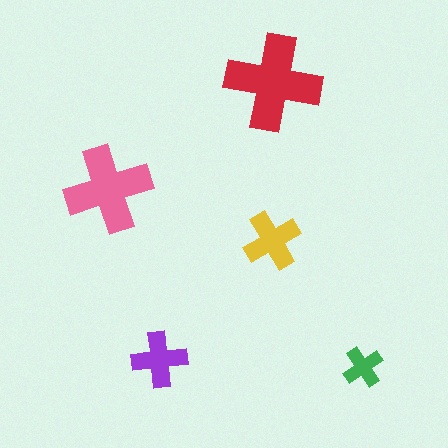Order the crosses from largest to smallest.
the red one, the pink one, the yellow one, the purple one, the green one.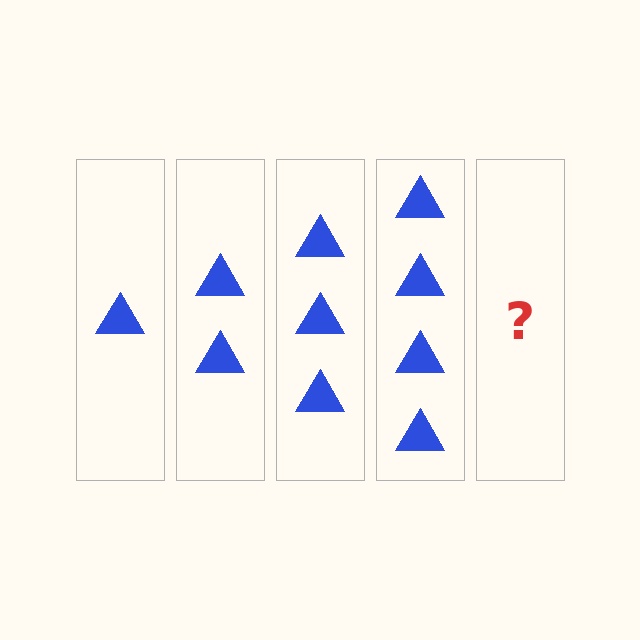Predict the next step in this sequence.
The next step is 5 triangles.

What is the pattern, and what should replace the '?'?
The pattern is that each step adds one more triangle. The '?' should be 5 triangles.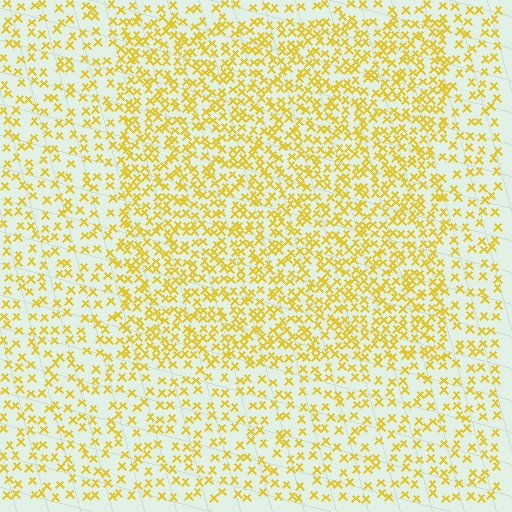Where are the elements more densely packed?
The elements are more densely packed inside the rectangle boundary.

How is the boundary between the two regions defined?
The boundary is defined by a change in element density (approximately 1.8x ratio). All elements are the same color, size, and shape.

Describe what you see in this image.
The image contains small yellow elements arranged at two different densities. A rectangle-shaped region is visible where the elements are more densely packed than the surrounding area.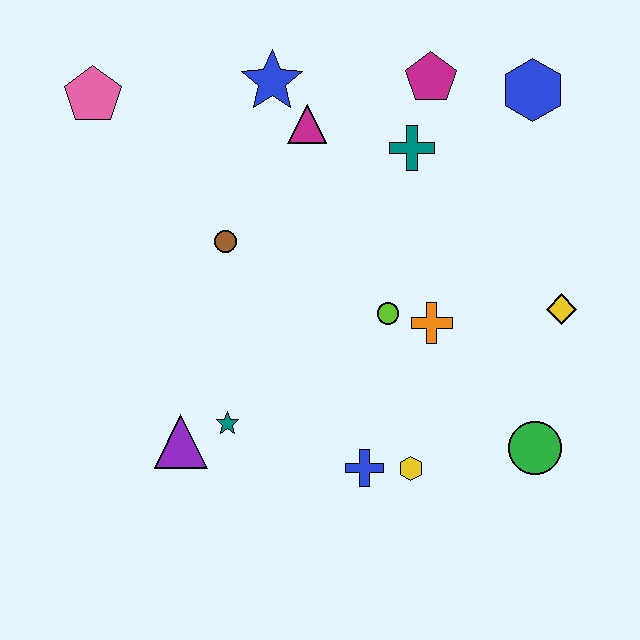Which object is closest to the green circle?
The yellow hexagon is closest to the green circle.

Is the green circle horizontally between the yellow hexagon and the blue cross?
No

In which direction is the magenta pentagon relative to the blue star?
The magenta pentagon is to the right of the blue star.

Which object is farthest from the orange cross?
The pink pentagon is farthest from the orange cross.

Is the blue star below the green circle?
No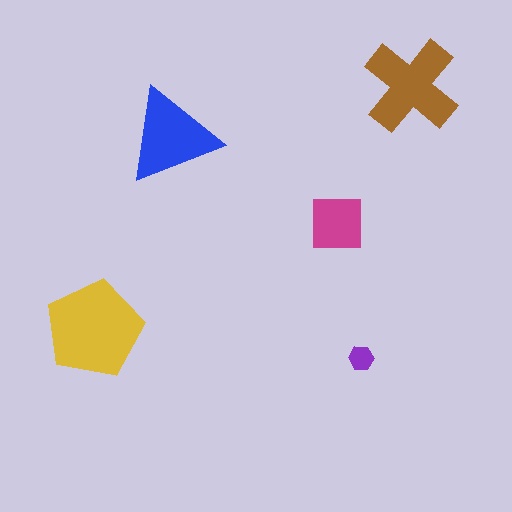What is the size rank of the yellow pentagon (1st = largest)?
1st.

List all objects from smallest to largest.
The purple hexagon, the magenta square, the blue triangle, the brown cross, the yellow pentagon.